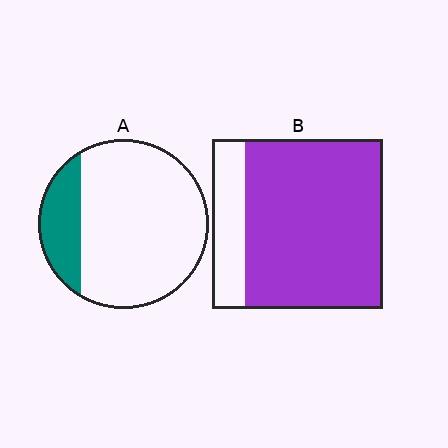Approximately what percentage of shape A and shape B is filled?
A is approximately 20% and B is approximately 80%.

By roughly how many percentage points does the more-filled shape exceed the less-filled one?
By roughly 60 percentage points (B over A).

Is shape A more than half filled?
No.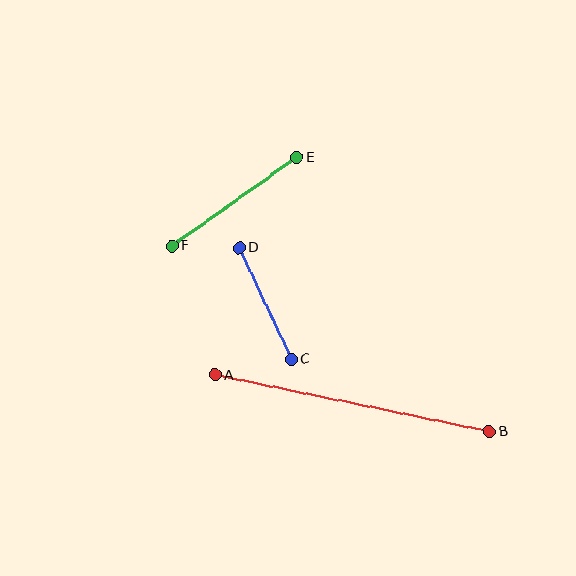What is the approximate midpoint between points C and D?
The midpoint is at approximately (265, 304) pixels.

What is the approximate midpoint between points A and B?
The midpoint is at approximately (352, 403) pixels.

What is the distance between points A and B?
The distance is approximately 280 pixels.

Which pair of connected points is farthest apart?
Points A and B are farthest apart.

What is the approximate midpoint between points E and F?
The midpoint is at approximately (234, 202) pixels.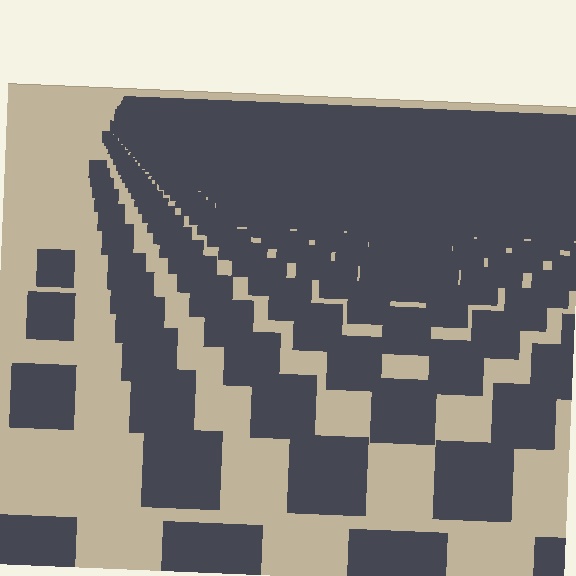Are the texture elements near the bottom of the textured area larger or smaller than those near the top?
Larger. Near the bottom, elements are closer to the viewer and appear at a bigger on-screen size.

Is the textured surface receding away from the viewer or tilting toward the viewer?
The surface is receding away from the viewer. Texture elements get smaller and denser toward the top.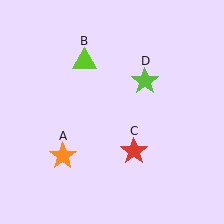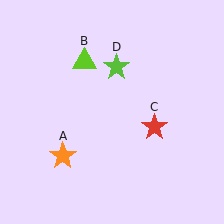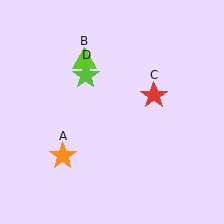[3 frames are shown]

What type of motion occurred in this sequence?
The red star (object C), lime star (object D) rotated counterclockwise around the center of the scene.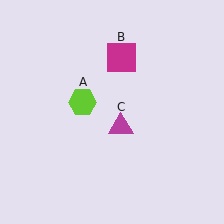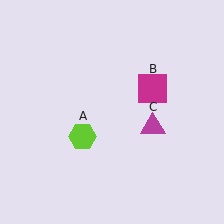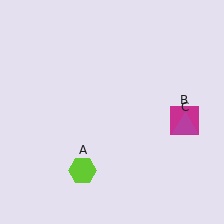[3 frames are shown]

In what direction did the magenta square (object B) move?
The magenta square (object B) moved down and to the right.